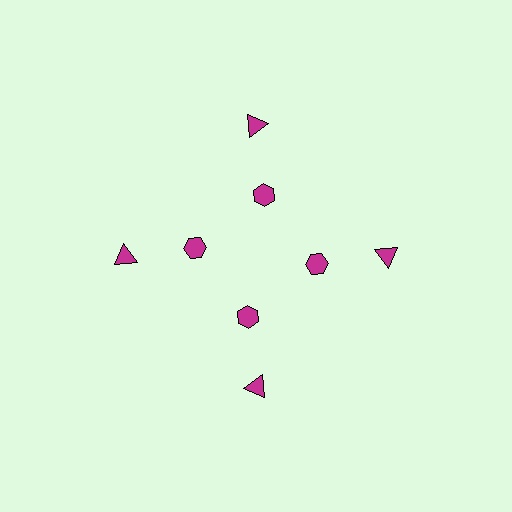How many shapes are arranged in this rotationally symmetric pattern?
There are 8 shapes, arranged in 4 groups of 2.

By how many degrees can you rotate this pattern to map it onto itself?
The pattern maps onto itself every 90 degrees of rotation.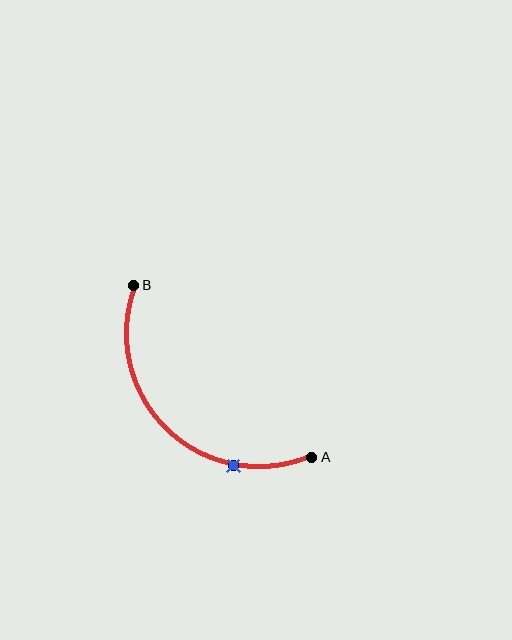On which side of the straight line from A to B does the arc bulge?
The arc bulges below and to the left of the straight line connecting A and B.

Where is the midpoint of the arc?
The arc midpoint is the point on the curve farthest from the straight line joining A and B. It sits below and to the left of that line.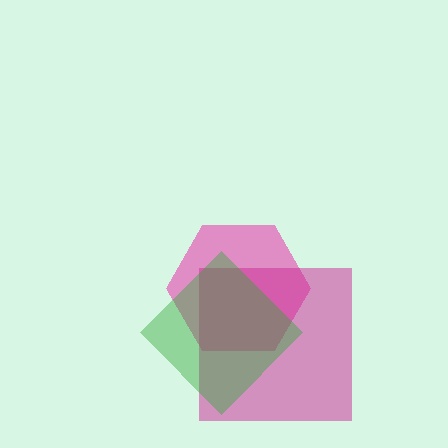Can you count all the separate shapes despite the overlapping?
Yes, there are 3 separate shapes.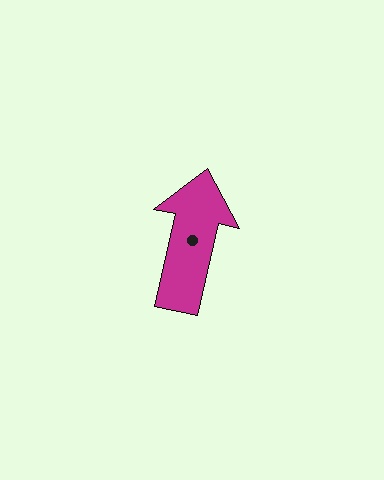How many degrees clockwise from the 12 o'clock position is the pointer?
Approximately 12 degrees.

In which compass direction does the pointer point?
North.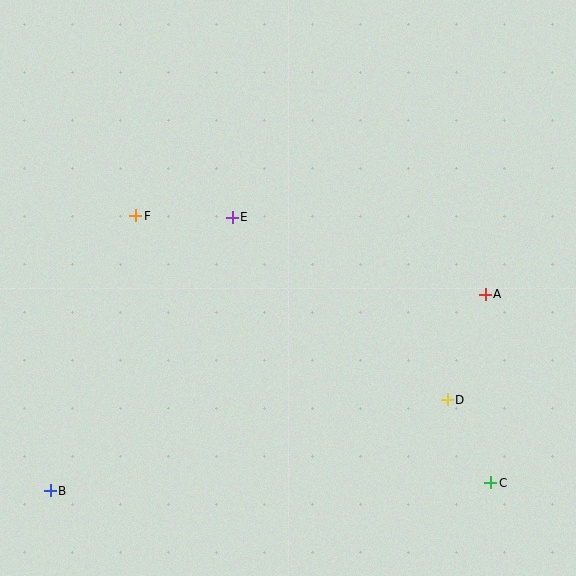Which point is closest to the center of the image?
Point E at (232, 217) is closest to the center.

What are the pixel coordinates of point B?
Point B is at (50, 491).